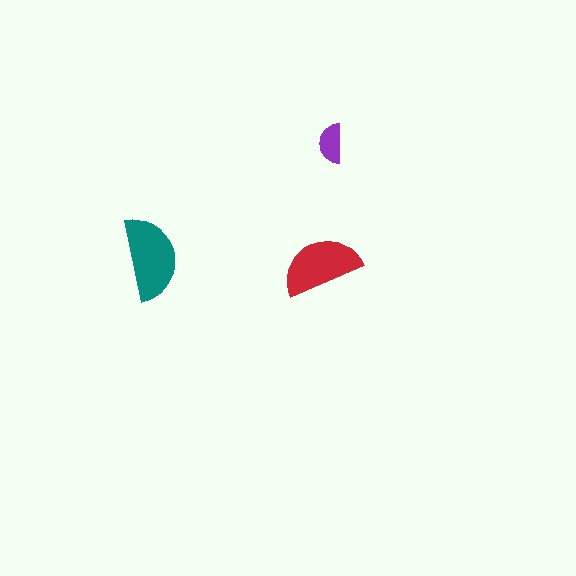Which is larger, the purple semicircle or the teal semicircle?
The teal one.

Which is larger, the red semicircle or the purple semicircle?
The red one.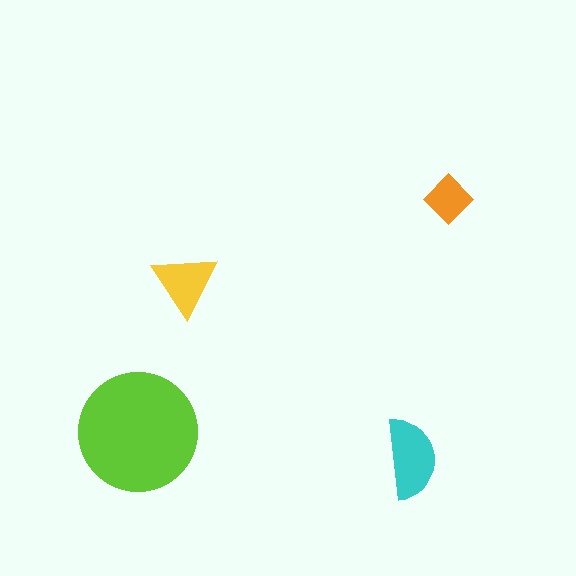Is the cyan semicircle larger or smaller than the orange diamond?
Larger.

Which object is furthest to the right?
The orange diamond is rightmost.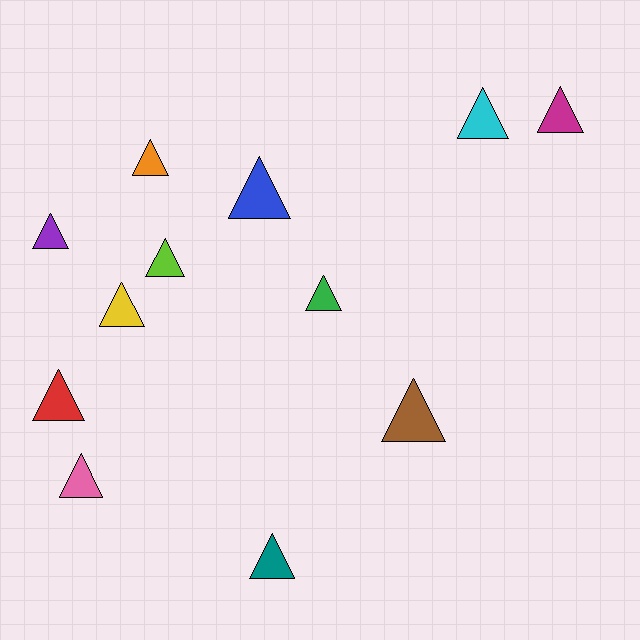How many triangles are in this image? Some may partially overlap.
There are 12 triangles.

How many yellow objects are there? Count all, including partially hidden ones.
There is 1 yellow object.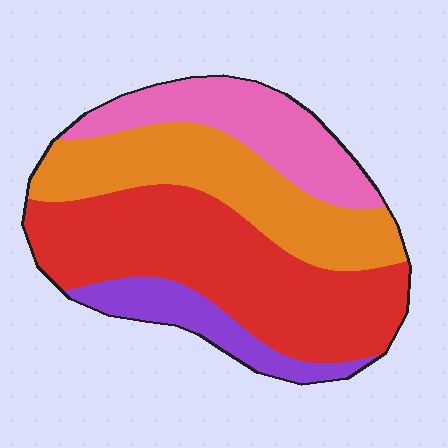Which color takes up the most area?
Red, at roughly 40%.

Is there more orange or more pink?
Orange.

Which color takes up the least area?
Purple, at roughly 10%.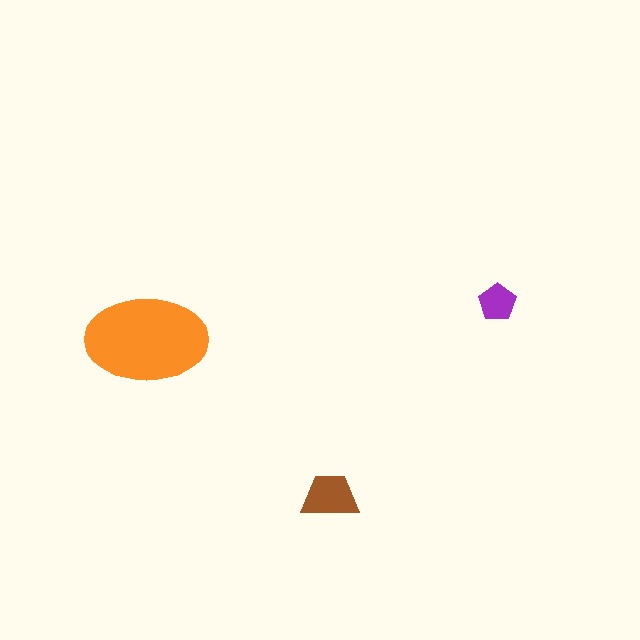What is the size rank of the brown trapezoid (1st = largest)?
2nd.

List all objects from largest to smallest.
The orange ellipse, the brown trapezoid, the purple pentagon.